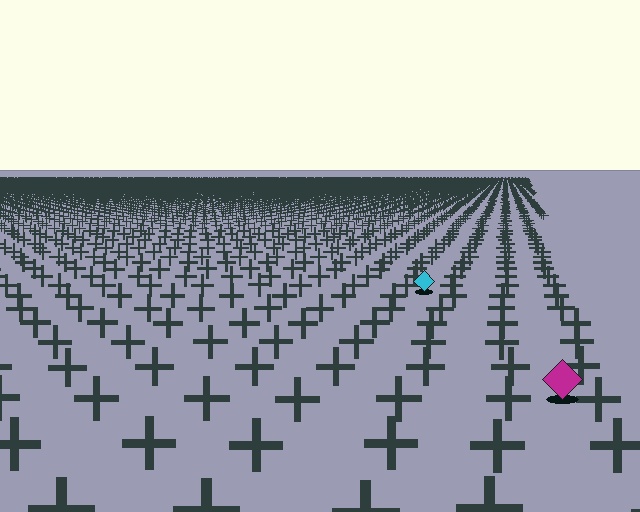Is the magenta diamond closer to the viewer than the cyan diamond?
Yes. The magenta diamond is closer — you can tell from the texture gradient: the ground texture is coarser near it.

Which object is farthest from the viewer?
The cyan diamond is farthest from the viewer. It appears smaller and the ground texture around it is denser.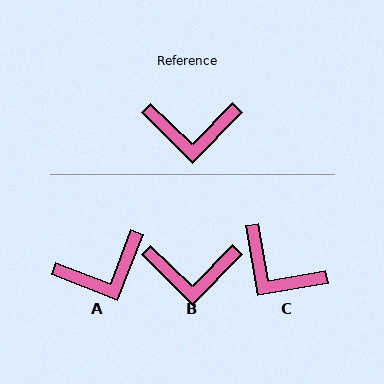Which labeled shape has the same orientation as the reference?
B.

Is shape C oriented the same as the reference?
No, it is off by about 36 degrees.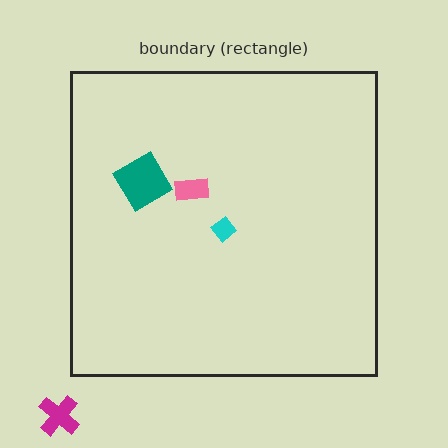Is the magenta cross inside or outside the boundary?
Outside.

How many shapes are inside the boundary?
3 inside, 1 outside.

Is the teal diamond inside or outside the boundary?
Inside.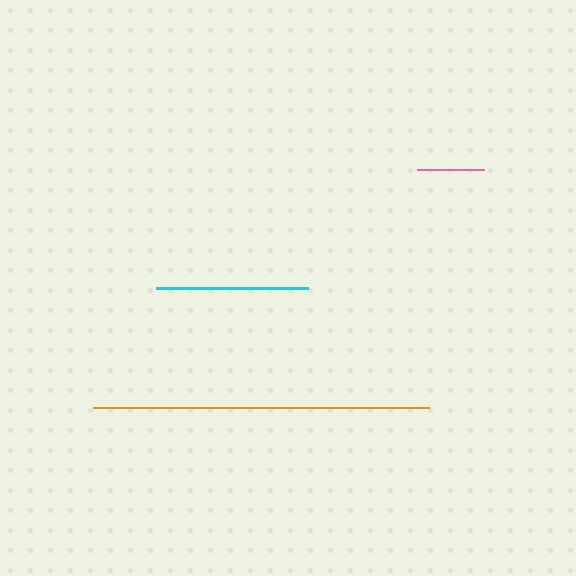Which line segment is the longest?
The orange line is the longest at approximately 337 pixels.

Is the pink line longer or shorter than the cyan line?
The cyan line is longer than the pink line.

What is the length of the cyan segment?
The cyan segment is approximately 152 pixels long.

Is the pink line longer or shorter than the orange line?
The orange line is longer than the pink line.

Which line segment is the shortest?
The pink line is the shortest at approximately 67 pixels.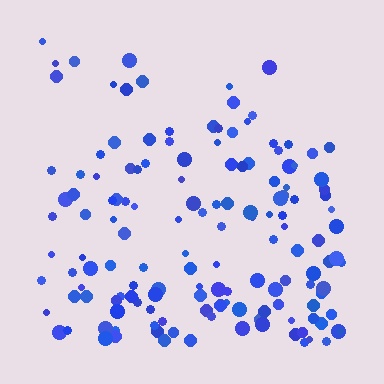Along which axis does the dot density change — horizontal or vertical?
Vertical.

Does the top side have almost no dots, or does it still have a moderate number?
Still a moderate number, just noticeably fewer than the bottom.